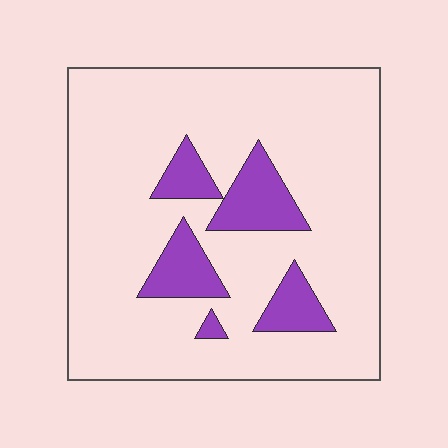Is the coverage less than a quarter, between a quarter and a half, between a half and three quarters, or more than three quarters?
Less than a quarter.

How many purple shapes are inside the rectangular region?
5.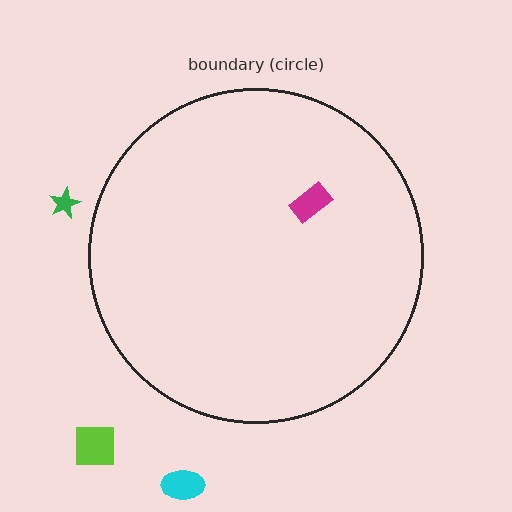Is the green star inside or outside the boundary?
Outside.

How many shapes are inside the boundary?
1 inside, 3 outside.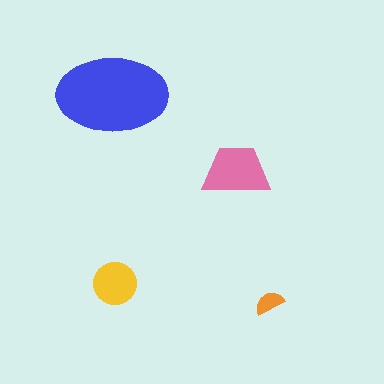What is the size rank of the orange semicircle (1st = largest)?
4th.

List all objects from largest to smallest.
The blue ellipse, the pink trapezoid, the yellow circle, the orange semicircle.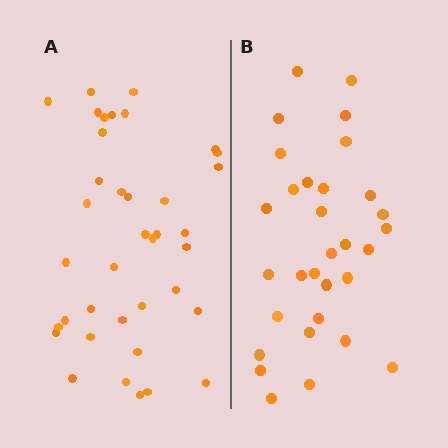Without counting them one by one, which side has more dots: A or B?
Region A (the left region) has more dots.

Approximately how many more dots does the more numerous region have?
Region A has roughly 8 or so more dots than region B.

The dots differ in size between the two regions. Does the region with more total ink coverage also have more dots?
No. Region B has more total ink coverage because its dots are larger, but region A actually contains more individual dots. Total area can be misleading — the number of items is what matters here.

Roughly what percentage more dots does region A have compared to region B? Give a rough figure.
About 25% more.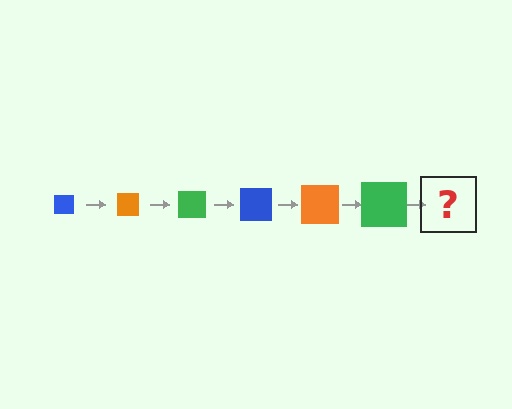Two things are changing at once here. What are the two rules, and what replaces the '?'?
The two rules are that the square grows larger each step and the color cycles through blue, orange, and green. The '?' should be a blue square, larger than the previous one.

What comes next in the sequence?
The next element should be a blue square, larger than the previous one.